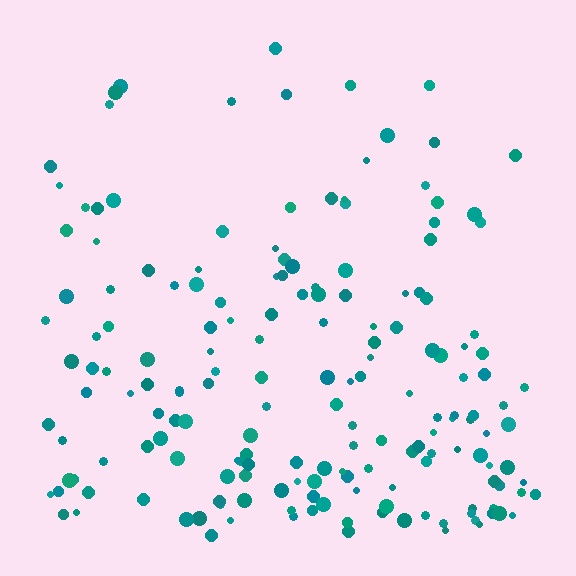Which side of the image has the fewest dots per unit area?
The top.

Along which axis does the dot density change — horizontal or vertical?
Vertical.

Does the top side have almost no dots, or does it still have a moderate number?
Still a moderate number, just noticeably fewer than the bottom.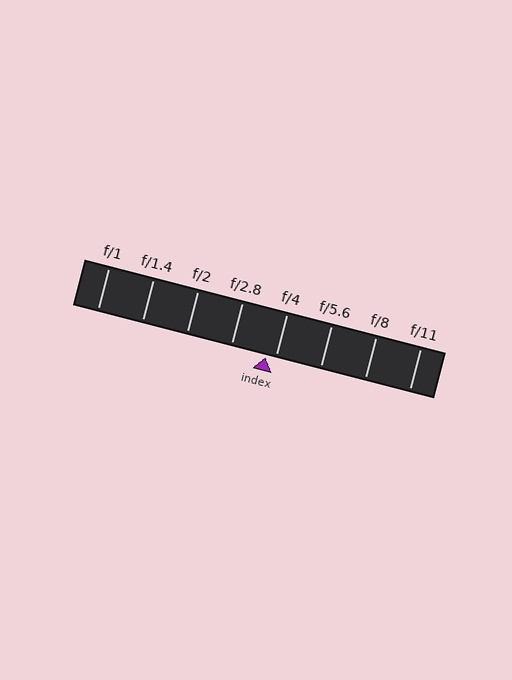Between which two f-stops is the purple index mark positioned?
The index mark is between f/2.8 and f/4.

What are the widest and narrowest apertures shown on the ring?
The widest aperture shown is f/1 and the narrowest is f/11.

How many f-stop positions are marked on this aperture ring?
There are 8 f-stop positions marked.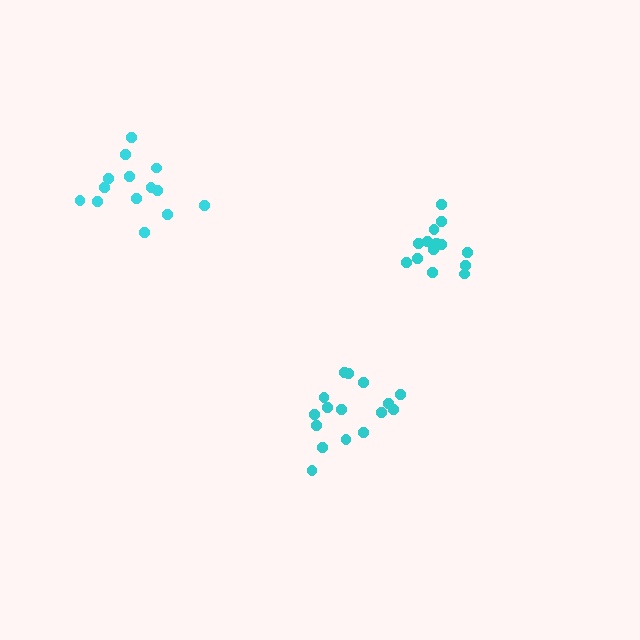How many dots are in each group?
Group 1: 14 dots, Group 2: 16 dots, Group 3: 14 dots (44 total).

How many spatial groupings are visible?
There are 3 spatial groupings.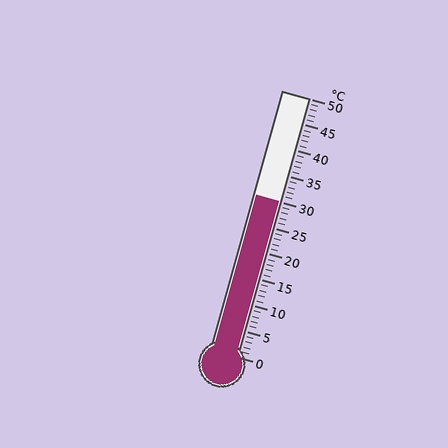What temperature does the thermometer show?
The thermometer shows approximately 30°C.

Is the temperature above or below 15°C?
The temperature is above 15°C.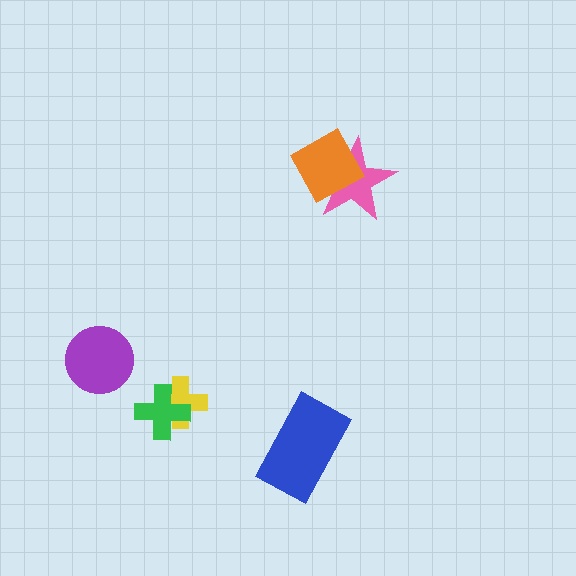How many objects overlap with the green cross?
1 object overlaps with the green cross.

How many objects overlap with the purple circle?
0 objects overlap with the purple circle.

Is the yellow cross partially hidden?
Yes, it is partially covered by another shape.